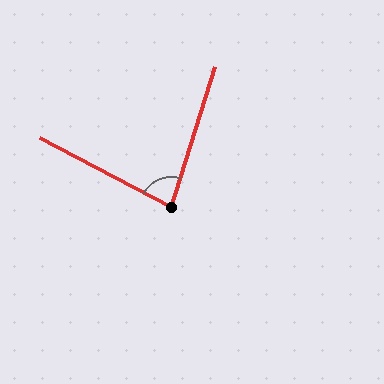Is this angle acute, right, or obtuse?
It is acute.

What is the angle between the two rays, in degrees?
Approximately 79 degrees.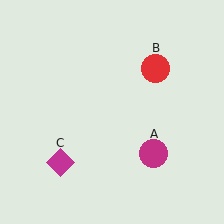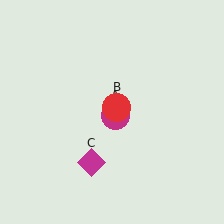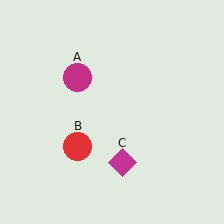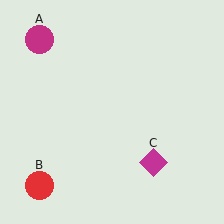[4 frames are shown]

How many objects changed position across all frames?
3 objects changed position: magenta circle (object A), red circle (object B), magenta diamond (object C).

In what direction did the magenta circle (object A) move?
The magenta circle (object A) moved up and to the left.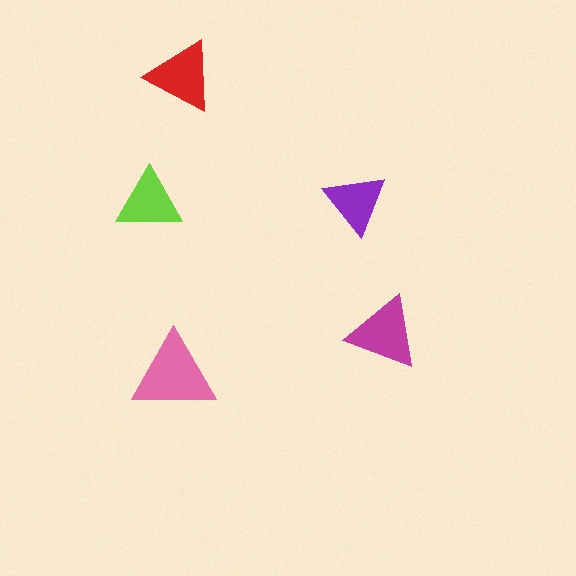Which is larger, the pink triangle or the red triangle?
The pink one.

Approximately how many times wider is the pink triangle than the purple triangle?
About 1.5 times wider.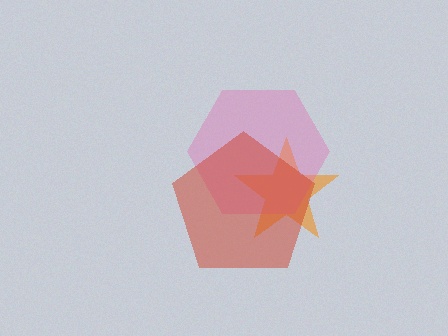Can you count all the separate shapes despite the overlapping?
Yes, there are 3 separate shapes.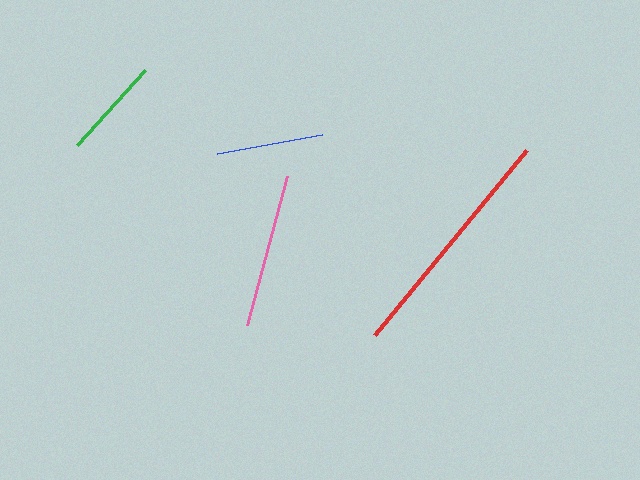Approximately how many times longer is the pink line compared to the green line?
The pink line is approximately 1.5 times the length of the green line.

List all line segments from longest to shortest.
From longest to shortest: red, pink, blue, green.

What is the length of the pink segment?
The pink segment is approximately 154 pixels long.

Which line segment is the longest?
The red line is the longest at approximately 240 pixels.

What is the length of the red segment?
The red segment is approximately 240 pixels long.